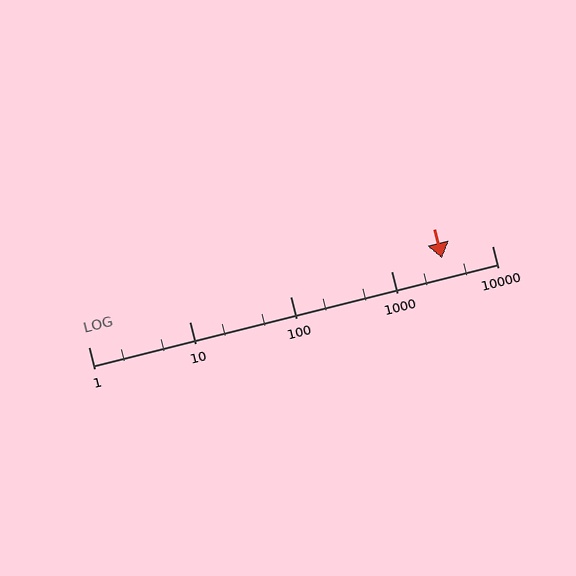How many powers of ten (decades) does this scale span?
The scale spans 4 decades, from 1 to 10000.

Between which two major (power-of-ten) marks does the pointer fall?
The pointer is between 1000 and 10000.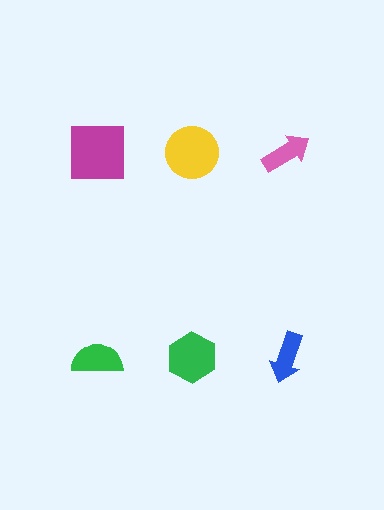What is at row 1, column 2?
A yellow circle.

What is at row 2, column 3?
A blue arrow.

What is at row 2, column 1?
A green semicircle.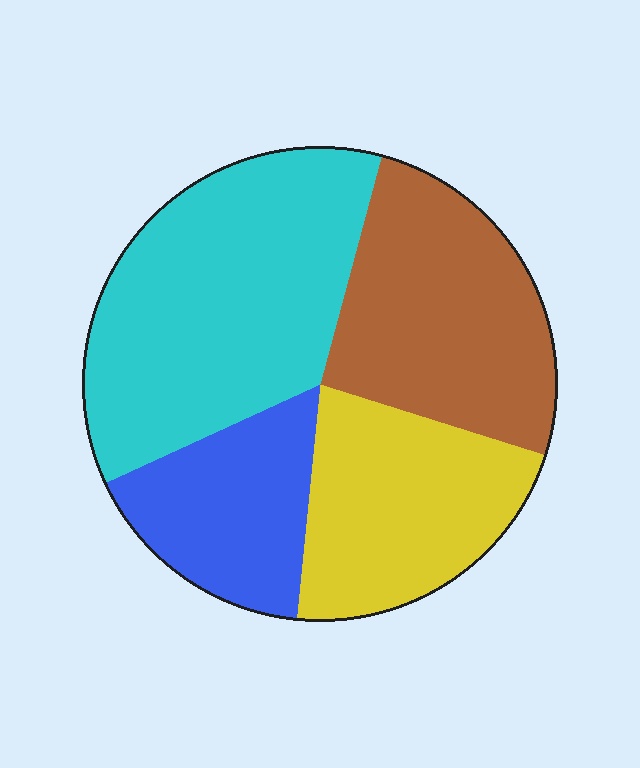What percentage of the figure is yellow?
Yellow covers around 20% of the figure.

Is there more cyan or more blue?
Cyan.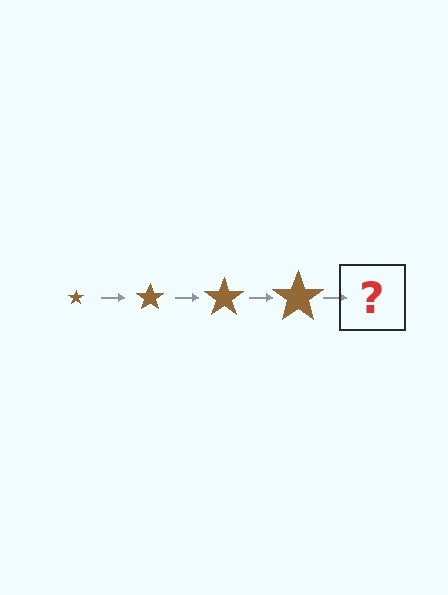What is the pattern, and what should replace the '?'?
The pattern is that the star gets progressively larger each step. The '?' should be a brown star, larger than the previous one.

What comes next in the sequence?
The next element should be a brown star, larger than the previous one.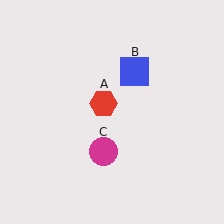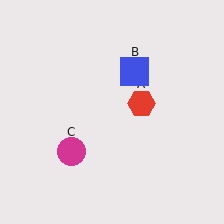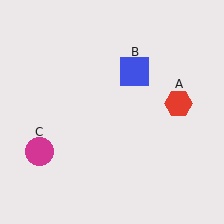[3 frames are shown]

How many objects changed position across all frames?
2 objects changed position: red hexagon (object A), magenta circle (object C).